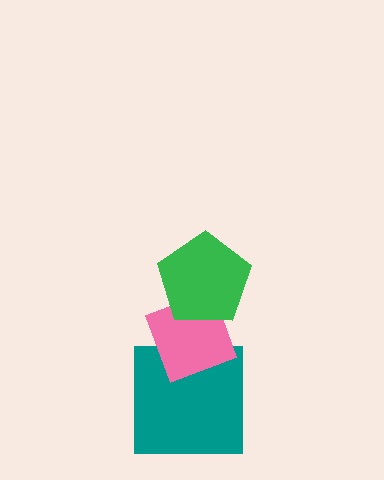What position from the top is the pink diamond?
The pink diamond is 2nd from the top.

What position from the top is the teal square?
The teal square is 3rd from the top.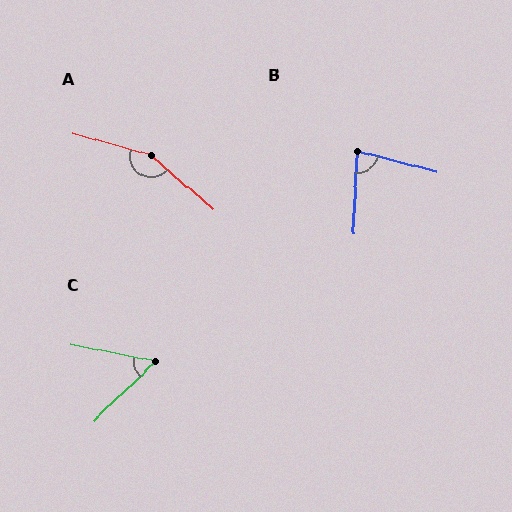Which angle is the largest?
A, at approximately 155 degrees.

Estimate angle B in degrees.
Approximately 78 degrees.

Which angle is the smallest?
C, at approximately 55 degrees.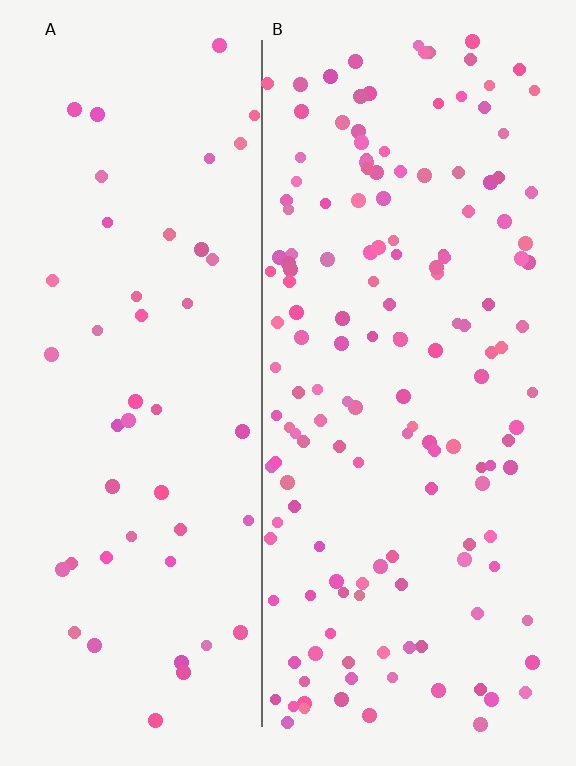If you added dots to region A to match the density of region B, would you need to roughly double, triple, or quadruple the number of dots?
Approximately triple.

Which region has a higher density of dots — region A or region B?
B (the right).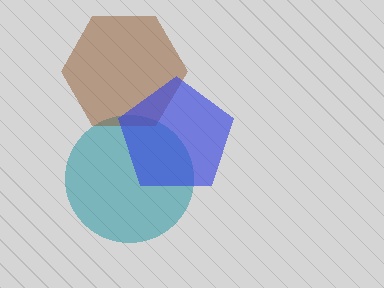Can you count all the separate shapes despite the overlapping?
Yes, there are 3 separate shapes.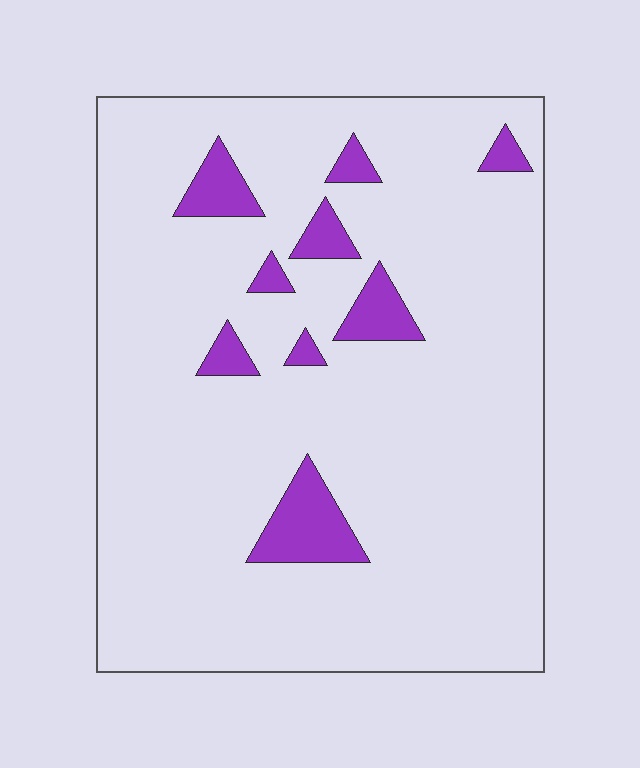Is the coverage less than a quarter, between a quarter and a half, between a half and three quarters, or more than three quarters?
Less than a quarter.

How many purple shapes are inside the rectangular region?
9.